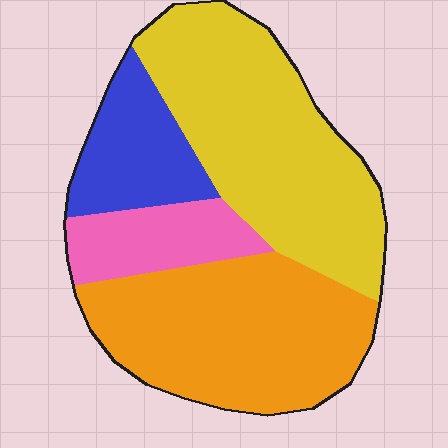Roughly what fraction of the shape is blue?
Blue takes up less than a sixth of the shape.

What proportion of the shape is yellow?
Yellow covers roughly 40% of the shape.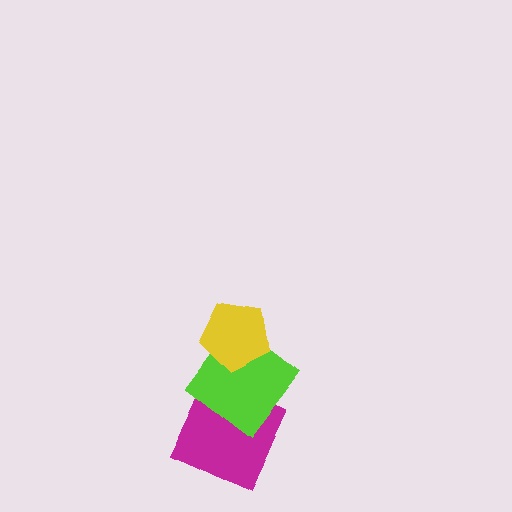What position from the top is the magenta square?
The magenta square is 3rd from the top.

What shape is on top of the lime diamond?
The yellow pentagon is on top of the lime diamond.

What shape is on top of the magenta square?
The lime diamond is on top of the magenta square.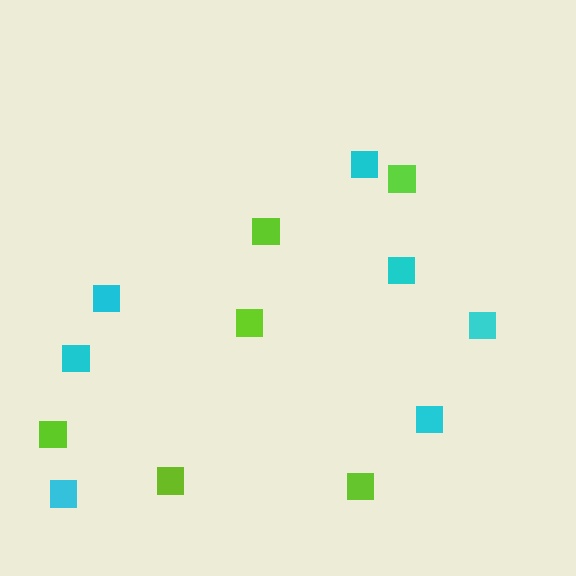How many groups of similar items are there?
There are 2 groups: one group of cyan squares (7) and one group of lime squares (6).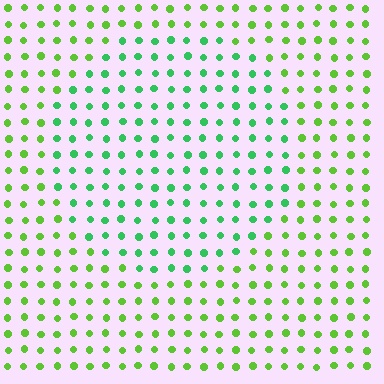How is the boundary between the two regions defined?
The boundary is defined purely by a slight shift in hue (about 35 degrees). Spacing, size, and orientation are identical on both sides.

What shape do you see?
I see a circle.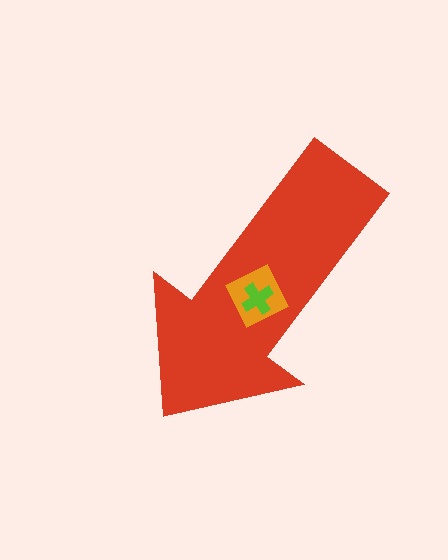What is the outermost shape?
The red arrow.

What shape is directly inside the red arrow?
The orange square.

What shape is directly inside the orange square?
The lime cross.